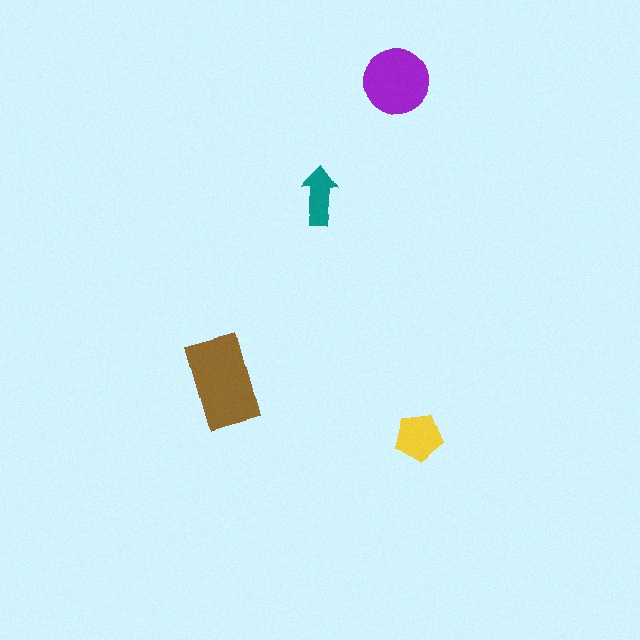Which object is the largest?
The brown rectangle.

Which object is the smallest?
The teal arrow.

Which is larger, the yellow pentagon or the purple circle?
The purple circle.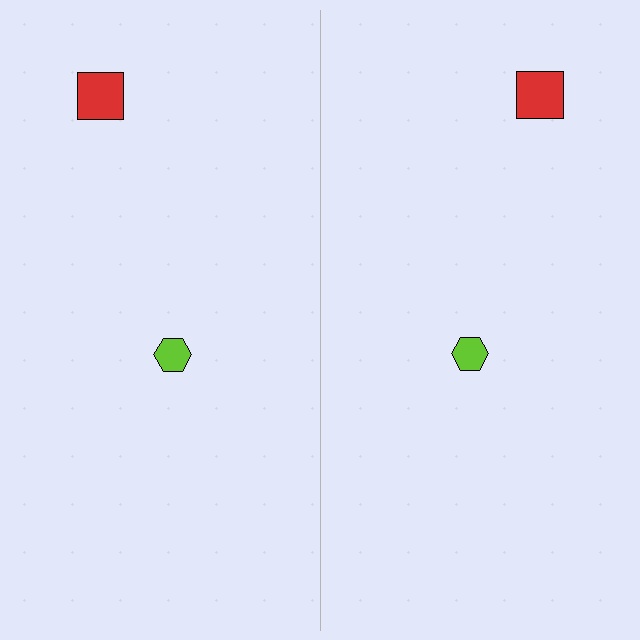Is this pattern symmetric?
Yes, this pattern has bilateral (reflection) symmetry.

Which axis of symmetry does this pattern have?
The pattern has a vertical axis of symmetry running through the center of the image.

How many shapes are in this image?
There are 4 shapes in this image.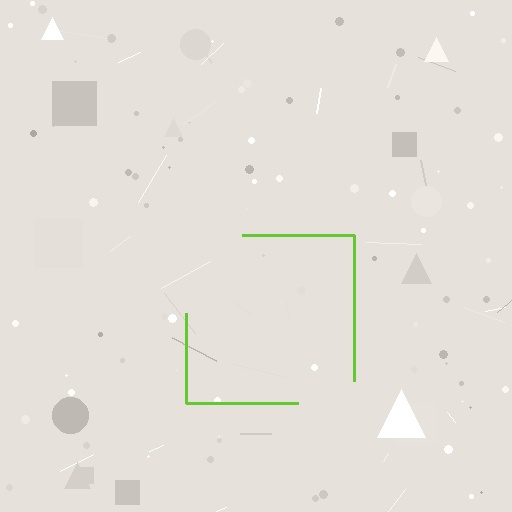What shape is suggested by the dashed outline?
The dashed outline suggests a square.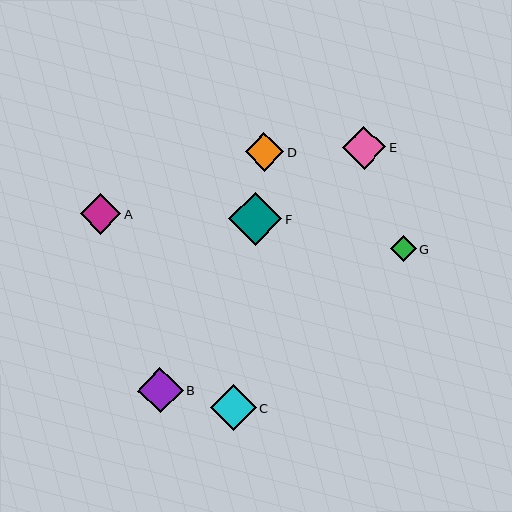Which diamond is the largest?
Diamond F is the largest with a size of approximately 53 pixels.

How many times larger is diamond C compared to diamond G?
Diamond C is approximately 1.8 times the size of diamond G.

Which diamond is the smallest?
Diamond G is the smallest with a size of approximately 26 pixels.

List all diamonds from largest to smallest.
From largest to smallest: F, C, B, E, A, D, G.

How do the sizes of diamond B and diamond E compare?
Diamond B and diamond E are approximately the same size.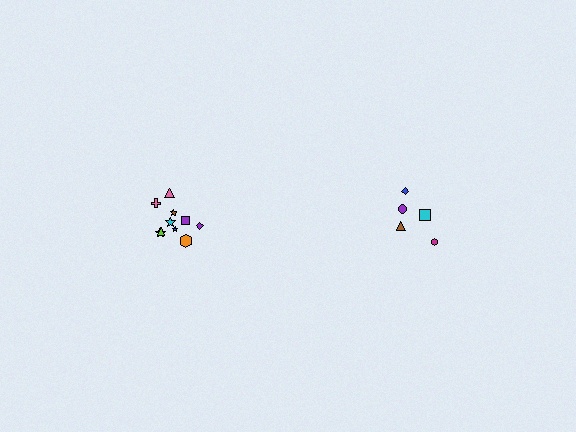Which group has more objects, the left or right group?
The left group.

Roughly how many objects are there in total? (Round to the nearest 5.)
Roughly 15 objects in total.